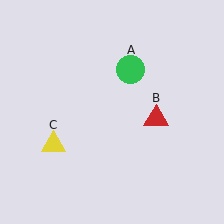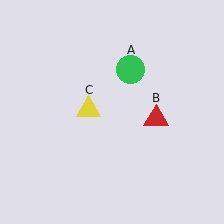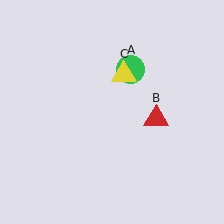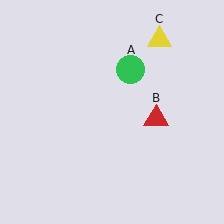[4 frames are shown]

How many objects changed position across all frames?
1 object changed position: yellow triangle (object C).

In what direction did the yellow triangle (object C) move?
The yellow triangle (object C) moved up and to the right.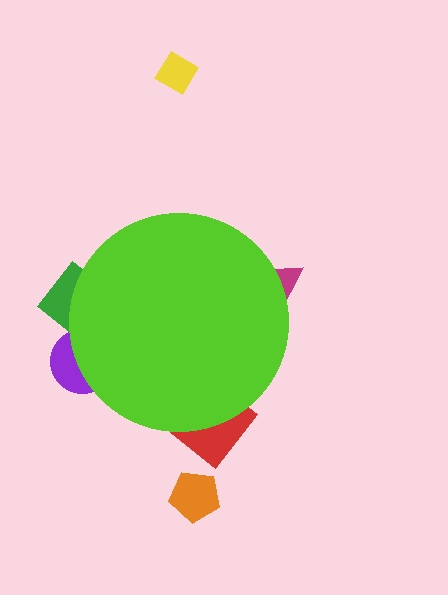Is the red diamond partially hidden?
Yes, the red diamond is partially hidden behind the lime circle.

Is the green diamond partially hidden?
Yes, the green diamond is partially hidden behind the lime circle.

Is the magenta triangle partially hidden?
Yes, the magenta triangle is partially hidden behind the lime circle.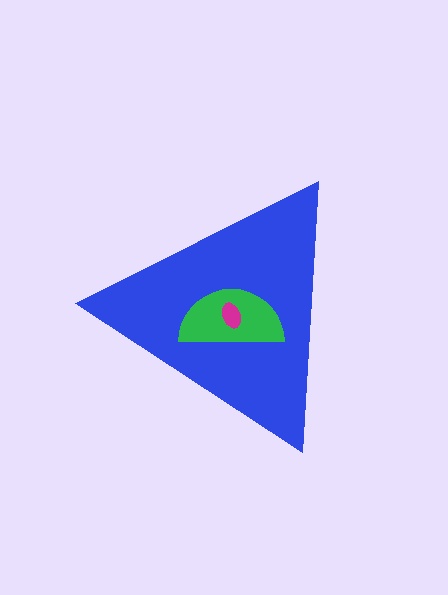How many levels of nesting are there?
3.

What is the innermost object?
The magenta ellipse.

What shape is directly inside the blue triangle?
The green semicircle.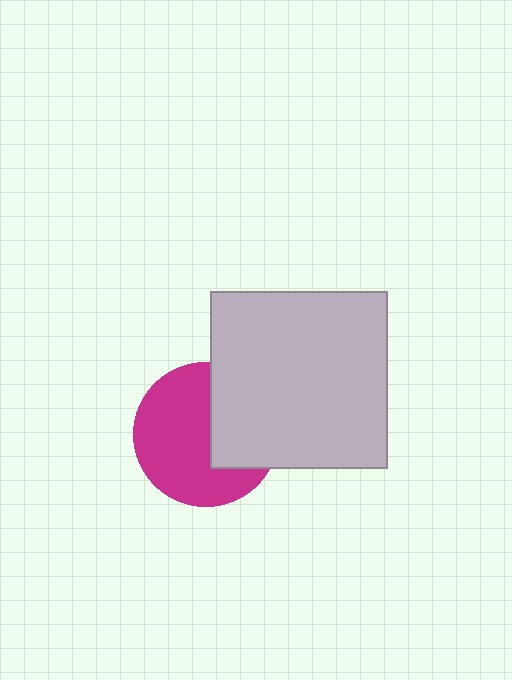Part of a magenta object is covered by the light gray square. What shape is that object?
It is a circle.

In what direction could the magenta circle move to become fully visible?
The magenta circle could move left. That would shift it out from behind the light gray square entirely.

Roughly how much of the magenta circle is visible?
About half of it is visible (roughly 62%).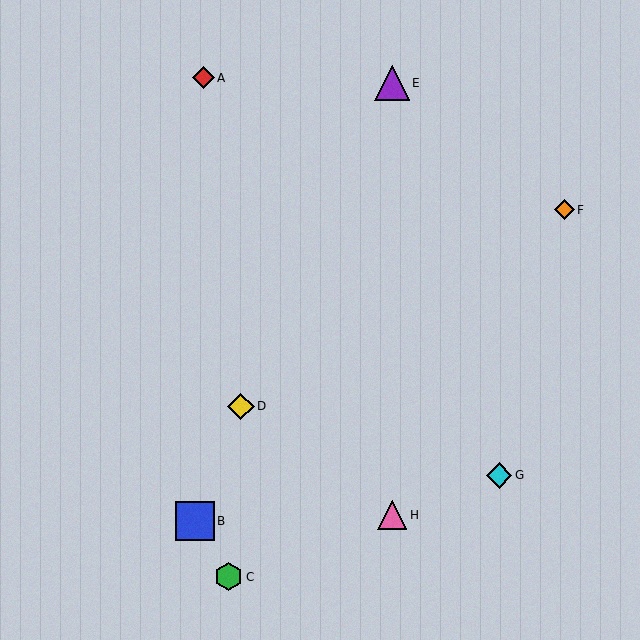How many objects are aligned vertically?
2 objects (E, H) are aligned vertically.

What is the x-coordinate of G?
Object G is at x≈499.